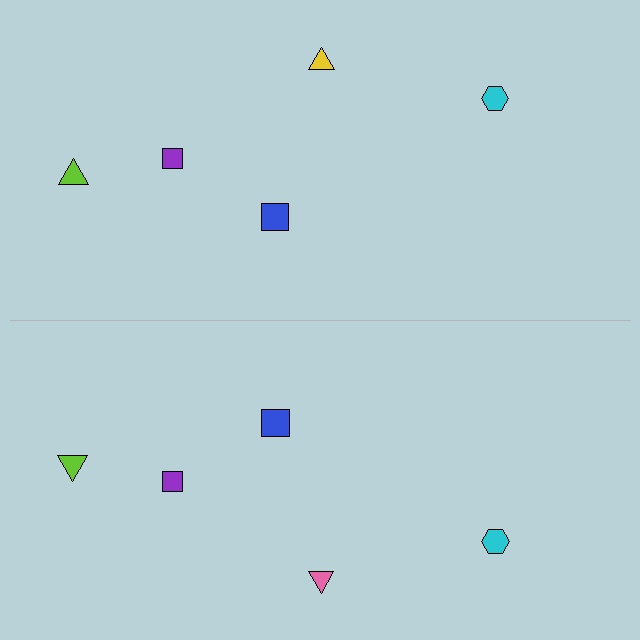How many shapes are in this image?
There are 10 shapes in this image.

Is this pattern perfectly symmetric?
No, the pattern is not perfectly symmetric. The pink triangle on the bottom side breaks the symmetry — its mirror counterpart is yellow.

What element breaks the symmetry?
The pink triangle on the bottom side breaks the symmetry — its mirror counterpart is yellow.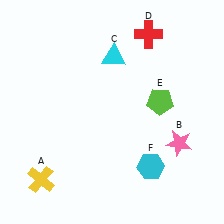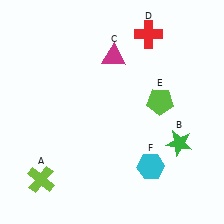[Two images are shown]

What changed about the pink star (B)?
In Image 1, B is pink. In Image 2, it changed to green.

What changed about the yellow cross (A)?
In Image 1, A is yellow. In Image 2, it changed to lime.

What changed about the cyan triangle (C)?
In Image 1, C is cyan. In Image 2, it changed to magenta.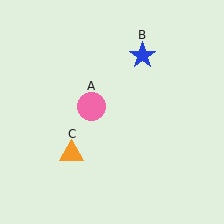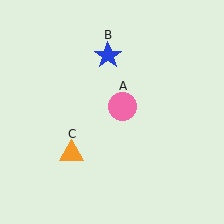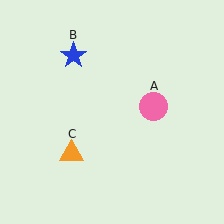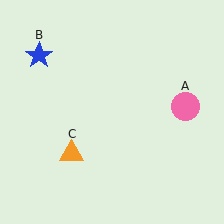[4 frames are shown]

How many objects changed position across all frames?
2 objects changed position: pink circle (object A), blue star (object B).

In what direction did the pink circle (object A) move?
The pink circle (object A) moved right.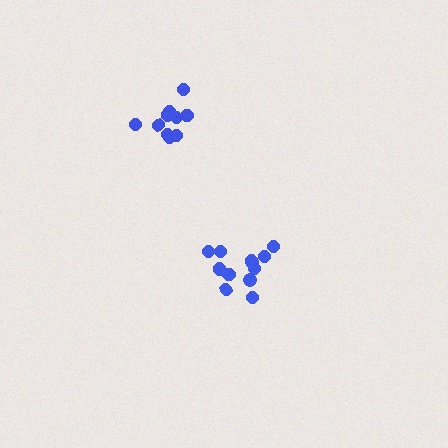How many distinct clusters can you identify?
There are 2 distinct clusters.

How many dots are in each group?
Group 1: 10 dots, Group 2: 12 dots (22 total).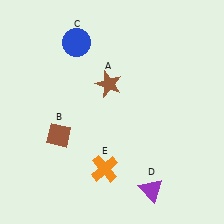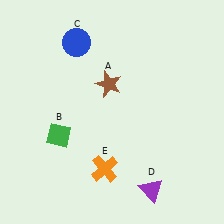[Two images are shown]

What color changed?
The diamond (B) changed from brown in Image 1 to green in Image 2.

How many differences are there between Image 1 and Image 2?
There is 1 difference between the two images.